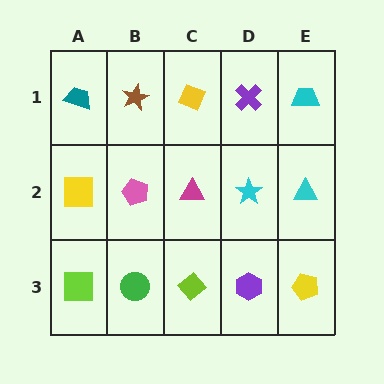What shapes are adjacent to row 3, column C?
A magenta triangle (row 2, column C), a green circle (row 3, column B), a purple hexagon (row 3, column D).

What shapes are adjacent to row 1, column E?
A cyan triangle (row 2, column E), a purple cross (row 1, column D).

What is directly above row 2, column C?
A yellow diamond.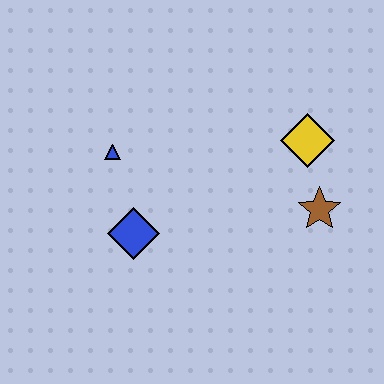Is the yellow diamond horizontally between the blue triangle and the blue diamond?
No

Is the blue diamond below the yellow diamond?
Yes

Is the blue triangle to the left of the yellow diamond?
Yes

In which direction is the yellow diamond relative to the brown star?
The yellow diamond is above the brown star.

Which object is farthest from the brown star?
The blue triangle is farthest from the brown star.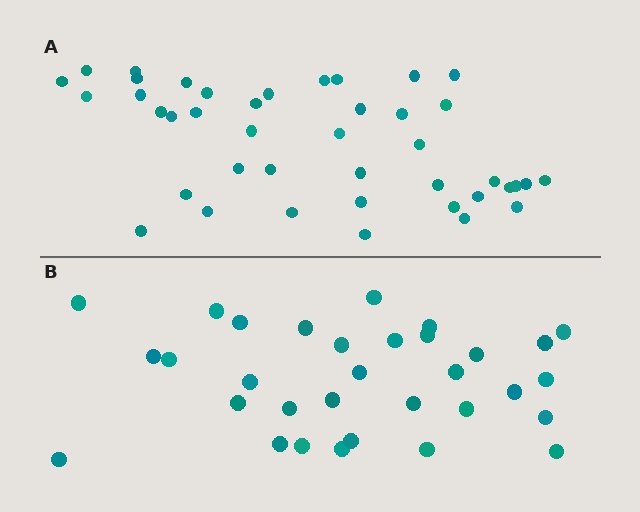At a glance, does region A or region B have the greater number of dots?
Region A (the top region) has more dots.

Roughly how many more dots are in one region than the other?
Region A has roughly 10 or so more dots than region B.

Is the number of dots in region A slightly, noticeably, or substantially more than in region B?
Region A has noticeably more, but not dramatically so. The ratio is roughly 1.3 to 1.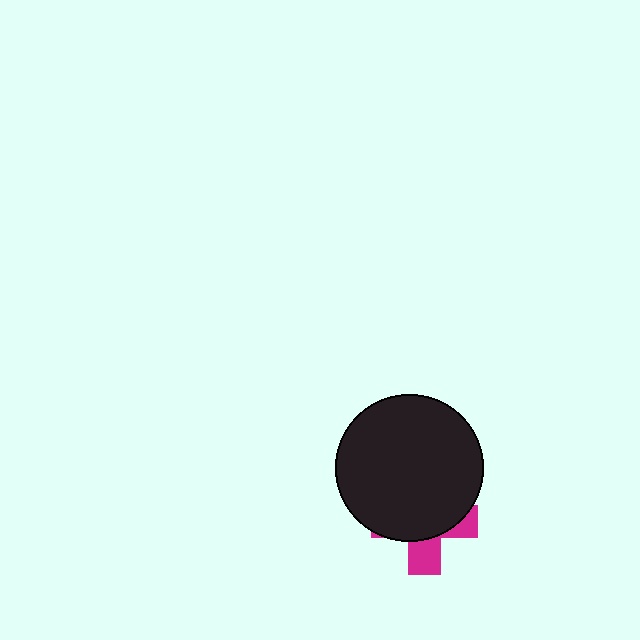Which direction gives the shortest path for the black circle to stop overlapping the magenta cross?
Moving up gives the shortest separation.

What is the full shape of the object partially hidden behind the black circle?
The partially hidden object is a magenta cross.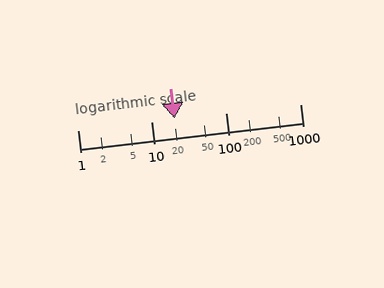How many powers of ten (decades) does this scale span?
The scale spans 3 decades, from 1 to 1000.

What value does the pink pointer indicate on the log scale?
The pointer indicates approximately 20.